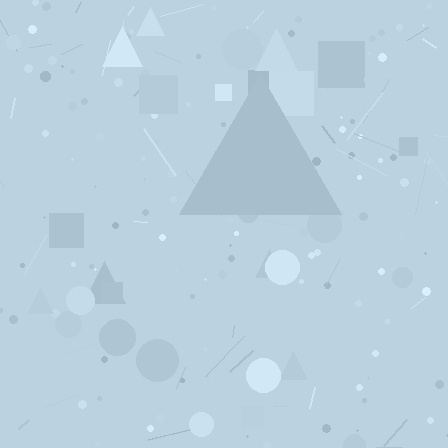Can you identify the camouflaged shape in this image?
The camouflaged shape is a triangle.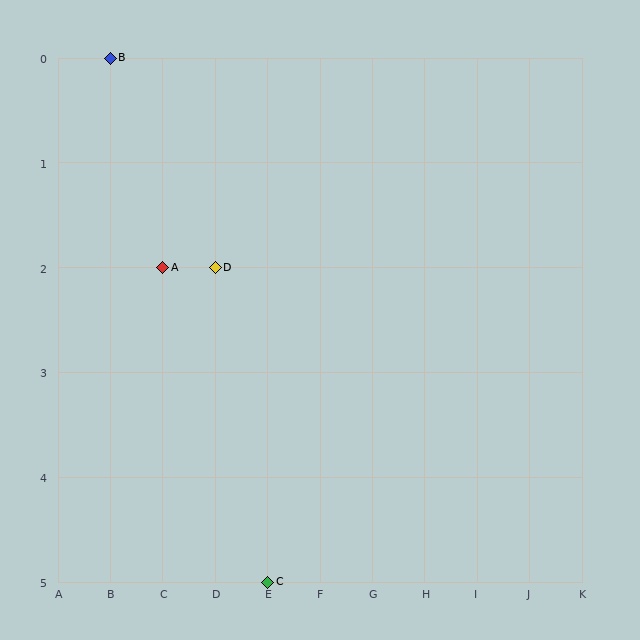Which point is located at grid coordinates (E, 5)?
Point C is at (E, 5).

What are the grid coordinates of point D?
Point D is at grid coordinates (D, 2).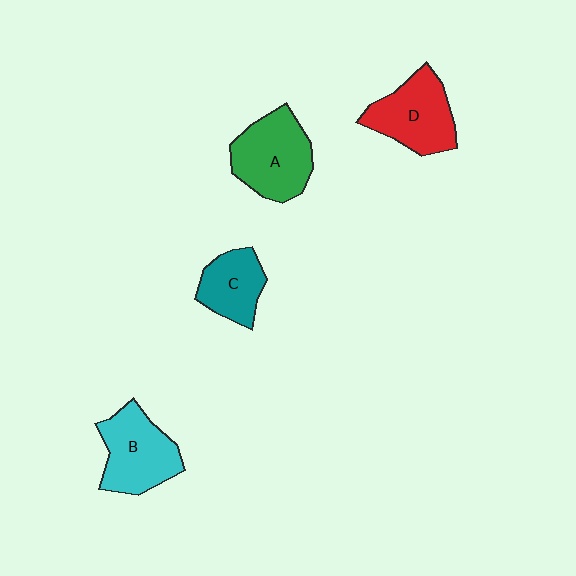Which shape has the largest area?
Shape A (green).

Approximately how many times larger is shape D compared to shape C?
Approximately 1.4 times.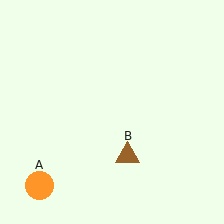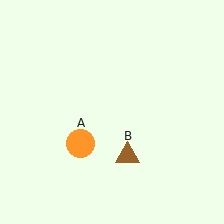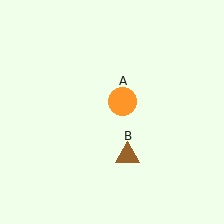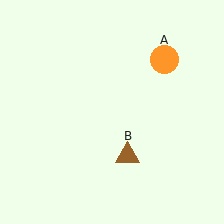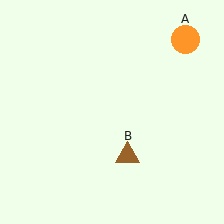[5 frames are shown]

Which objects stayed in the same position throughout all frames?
Brown triangle (object B) remained stationary.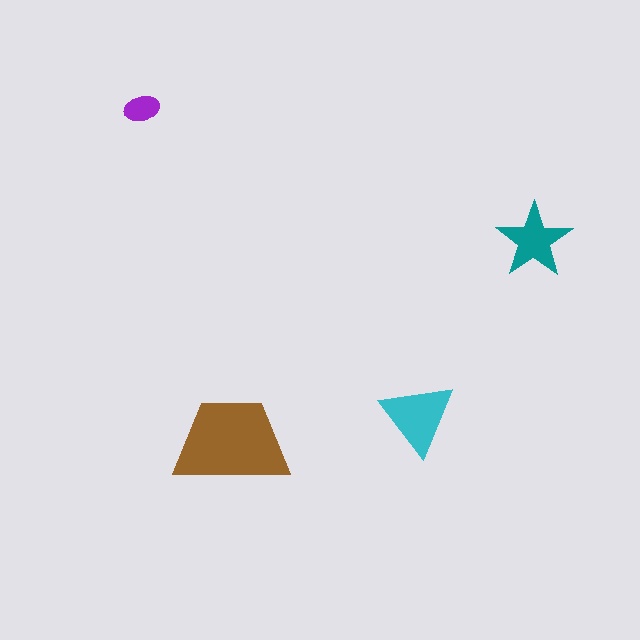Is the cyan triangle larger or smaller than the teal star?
Larger.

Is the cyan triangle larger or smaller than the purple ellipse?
Larger.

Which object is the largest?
The brown trapezoid.